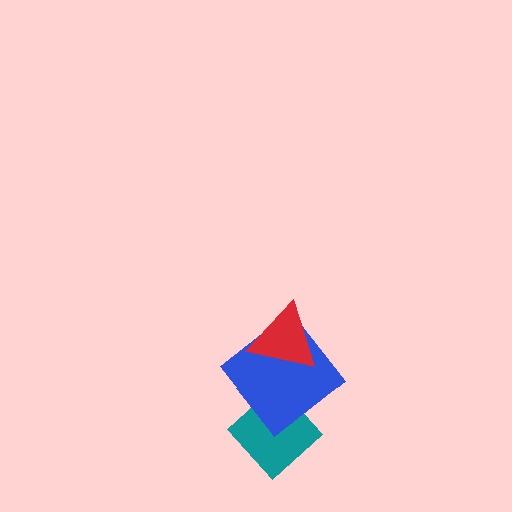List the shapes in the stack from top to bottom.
From top to bottom: the red triangle, the blue diamond, the teal diamond.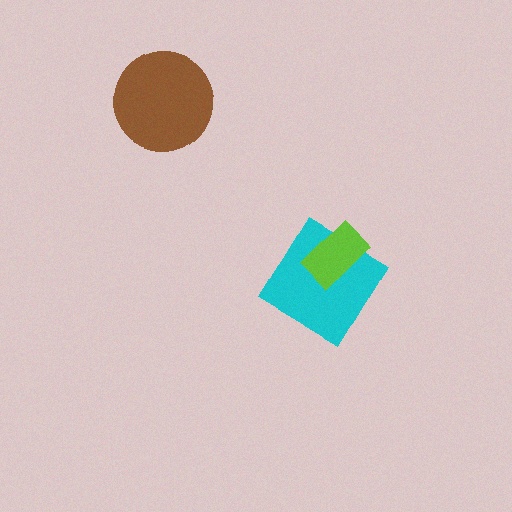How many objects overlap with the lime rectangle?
1 object overlaps with the lime rectangle.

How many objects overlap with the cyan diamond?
1 object overlaps with the cyan diamond.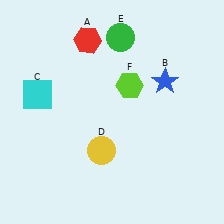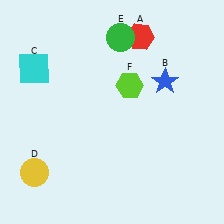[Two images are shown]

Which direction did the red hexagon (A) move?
The red hexagon (A) moved right.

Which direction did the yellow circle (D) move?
The yellow circle (D) moved left.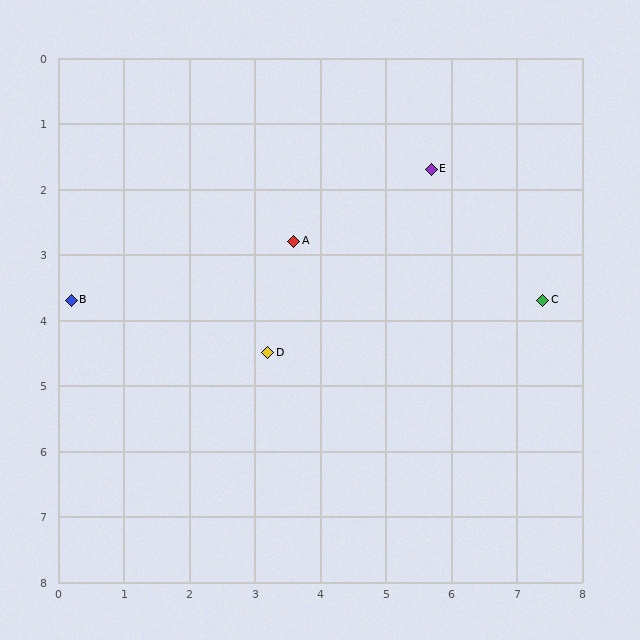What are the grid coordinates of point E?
Point E is at approximately (5.7, 1.7).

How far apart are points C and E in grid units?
Points C and E are about 2.6 grid units apart.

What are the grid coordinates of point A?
Point A is at approximately (3.6, 2.8).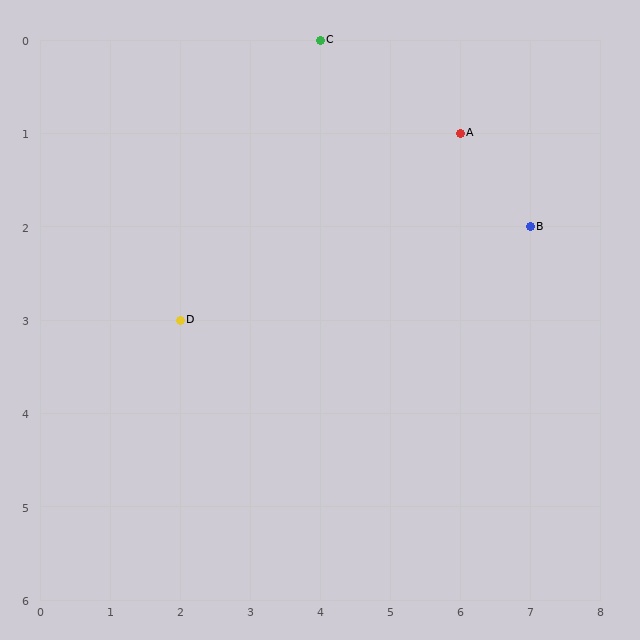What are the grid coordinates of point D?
Point D is at grid coordinates (2, 3).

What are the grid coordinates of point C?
Point C is at grid coordinates (4, 0).